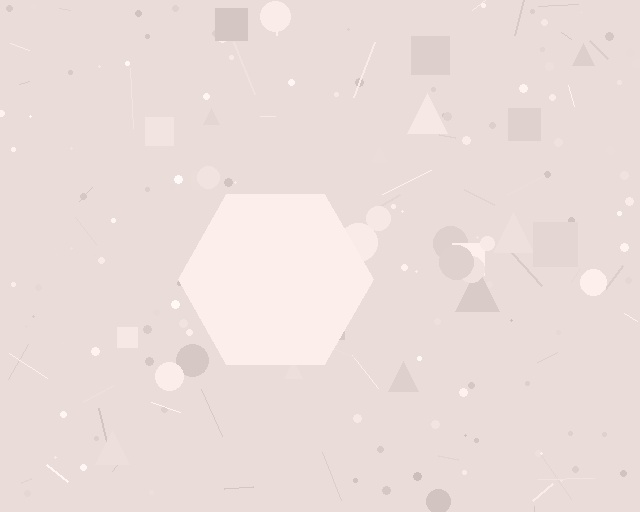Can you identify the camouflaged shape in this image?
The camouflaged shape is a hexagon.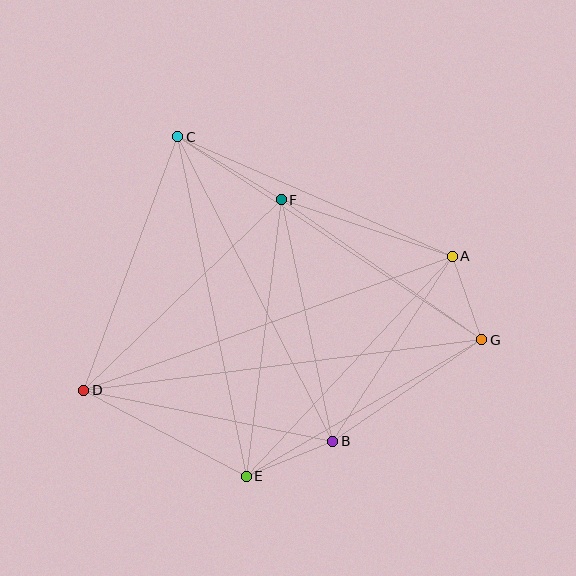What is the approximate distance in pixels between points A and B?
The distance between A and B is approximately 221 pixels.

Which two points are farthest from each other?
Points D and G are farthest from each other.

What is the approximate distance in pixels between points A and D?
The distance between A and D is approximately 392 pixels.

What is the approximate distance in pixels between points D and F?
The distance between D and F is approximately 274 pixels.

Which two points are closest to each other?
Points A and G are closest to each other.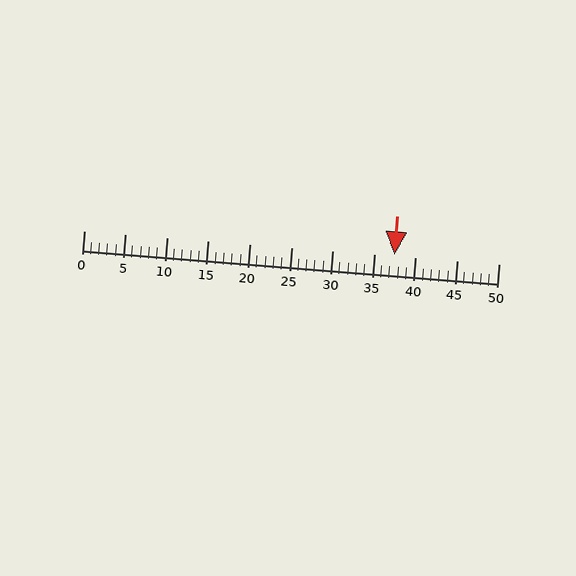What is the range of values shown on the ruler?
The ruler shows values from 0 to 50.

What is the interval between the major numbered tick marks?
The major tick marks are spaced 5 units apart.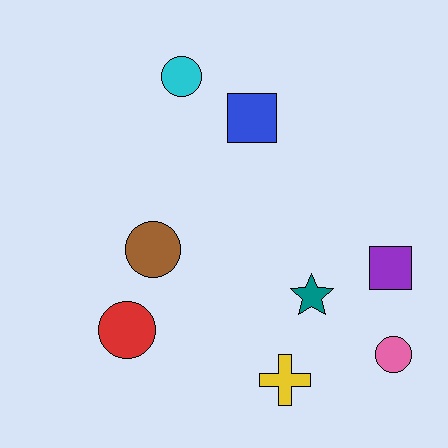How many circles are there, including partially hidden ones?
There are 4 circles.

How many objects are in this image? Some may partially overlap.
There are 8 objects.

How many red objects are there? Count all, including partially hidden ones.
There is 1 red object.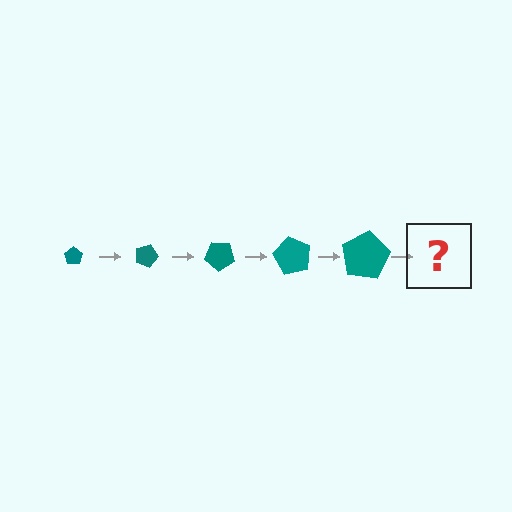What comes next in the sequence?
The next element should be a pentagon, larger than the previous one and rotated 100 degrees from the start.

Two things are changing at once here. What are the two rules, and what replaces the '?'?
The two rules are that the pentagon grows larger each step and it rotates 20 degrees each step. The '?' should be a pentagon, larger than the previous one and rotated 100 degrees from the start.